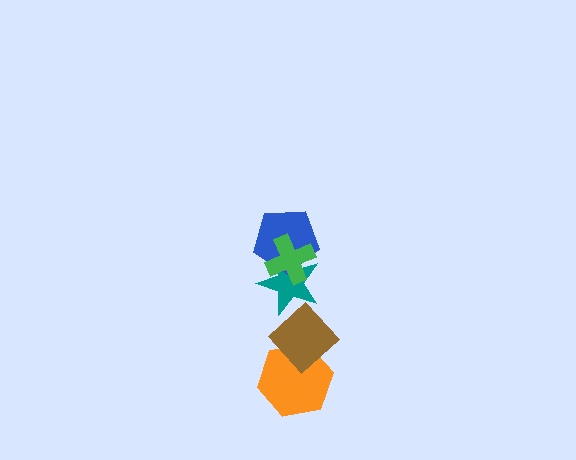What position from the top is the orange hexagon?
The orange hexagon is 5th from the top.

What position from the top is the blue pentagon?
The blue pentagon is 2nd from the top.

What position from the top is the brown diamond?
The brown diamond is 4th from the top.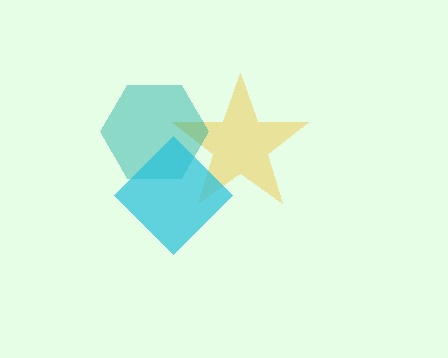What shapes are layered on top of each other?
The layered shapes are: a yellow star, a teal hexagon, a cyan diamond.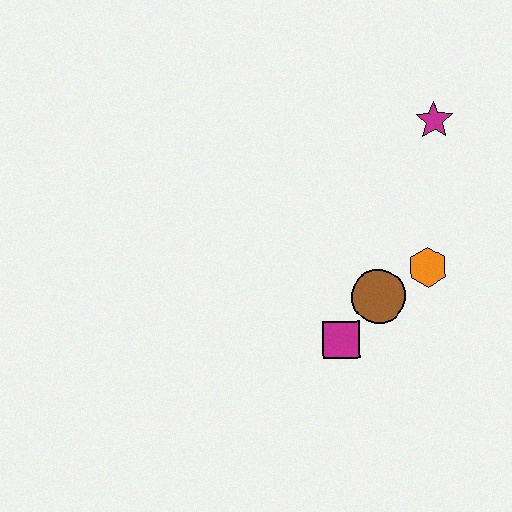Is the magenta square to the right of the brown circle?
No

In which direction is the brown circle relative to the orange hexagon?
The brown circle is to the left of the orange hexagon.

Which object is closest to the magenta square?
The brown circle is closest to the magenta square.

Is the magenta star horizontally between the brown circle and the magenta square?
No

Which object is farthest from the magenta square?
The magenta star is farthest from the magenta square.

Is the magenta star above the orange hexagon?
Yes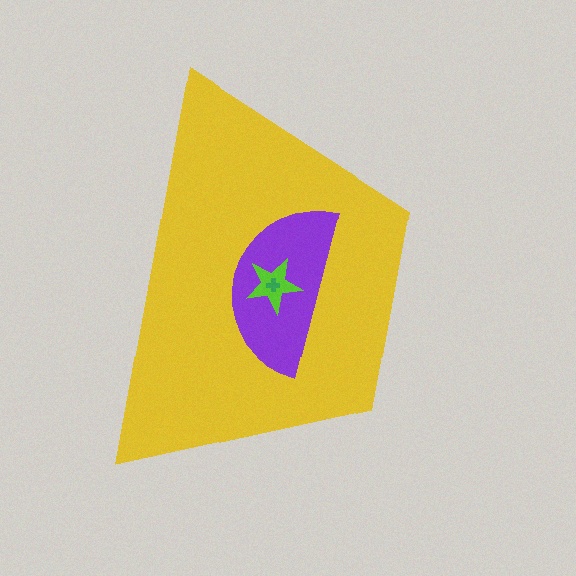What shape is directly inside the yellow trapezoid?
The purple semicircle.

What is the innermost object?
The green cross.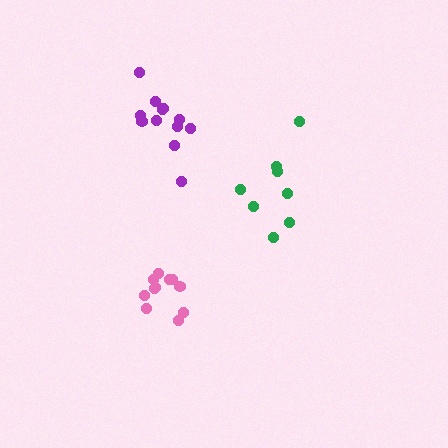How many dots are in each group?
Group 1: 8 dots, Group 2: 12 dots, Group 3: 11 dots (31 total).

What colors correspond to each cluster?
The clusters are colored: green, purple, pink.